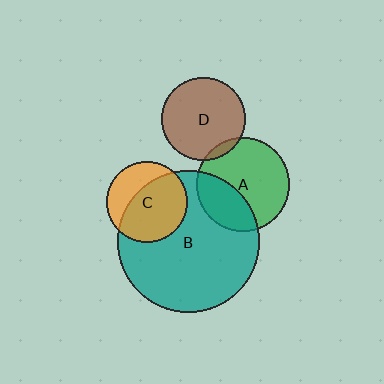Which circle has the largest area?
Circle B (teal).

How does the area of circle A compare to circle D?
Approximately 1.3 times.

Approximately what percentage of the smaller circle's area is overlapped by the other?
Approximately 65%.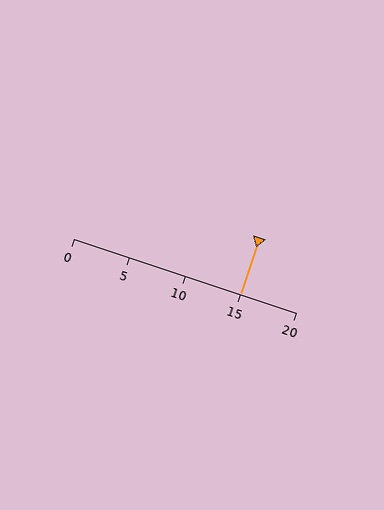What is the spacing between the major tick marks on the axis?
The major ticks are spaced 5 apart.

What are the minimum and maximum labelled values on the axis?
The axis runs from 0 to 20.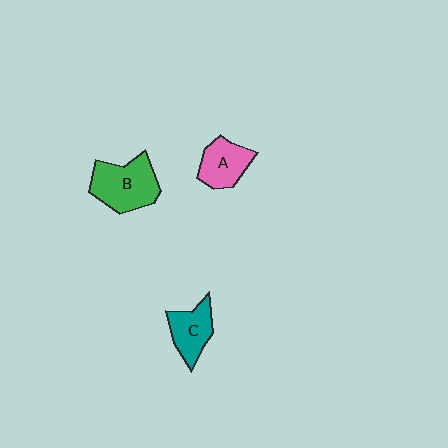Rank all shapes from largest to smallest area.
From largest to smallest: B (green), A (pink), C (teal).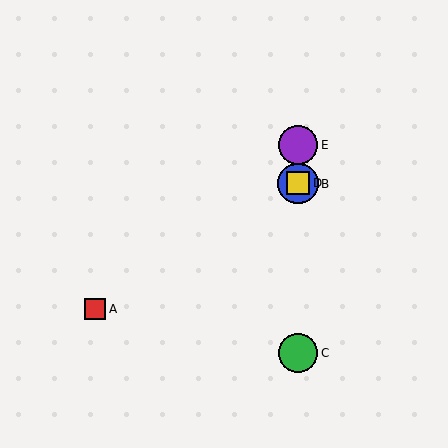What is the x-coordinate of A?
Object A is at x≈95.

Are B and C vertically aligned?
Yes, both are at x≈298.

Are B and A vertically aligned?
No, B is at x≈298 and A is at x≈95.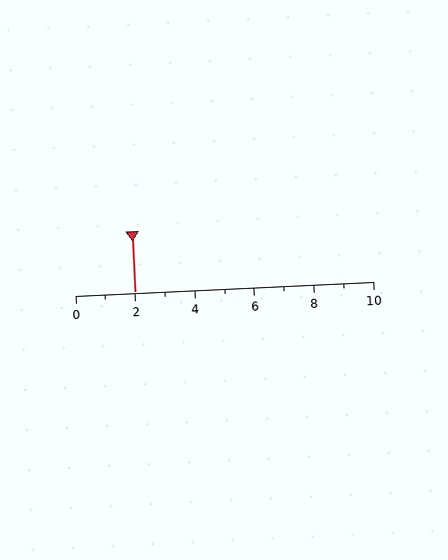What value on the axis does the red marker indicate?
The marker indicates approximately 2.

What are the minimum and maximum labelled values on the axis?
The axis runs from 0 to 10.